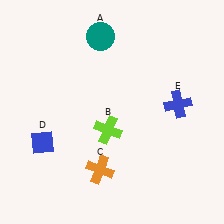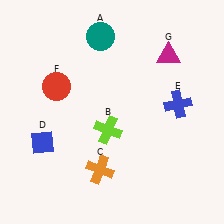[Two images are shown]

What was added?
A red circle (F), a magenta triangle (G) were added in Image 2.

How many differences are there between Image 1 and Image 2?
There are 2 differences between the two images.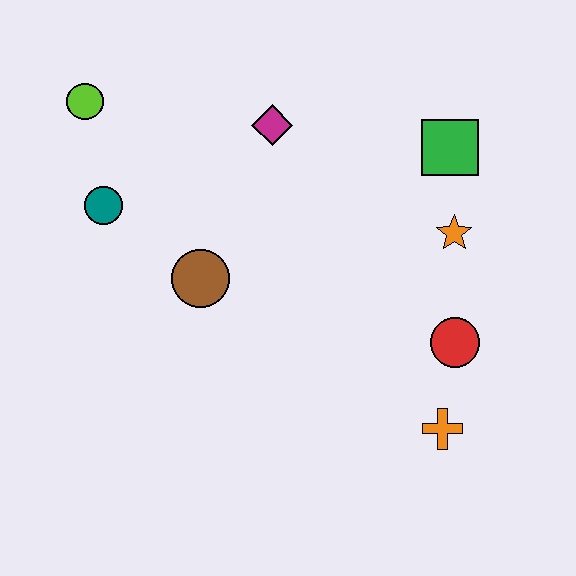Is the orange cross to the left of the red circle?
Yes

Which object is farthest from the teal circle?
The orange cross is farthest from the teal circle.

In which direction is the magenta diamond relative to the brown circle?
The magenta diamond is above the brown circle.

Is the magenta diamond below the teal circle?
No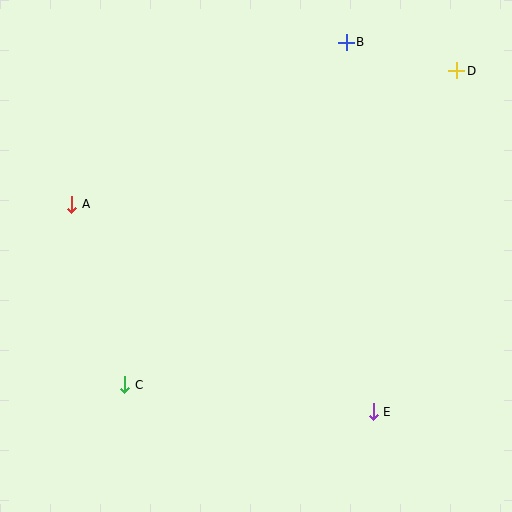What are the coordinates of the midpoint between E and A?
The midpoint between E and A is at (223, 308).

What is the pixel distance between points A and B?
The distance between A and B is 318 pixels.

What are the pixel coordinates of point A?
Point A is at (72, 204).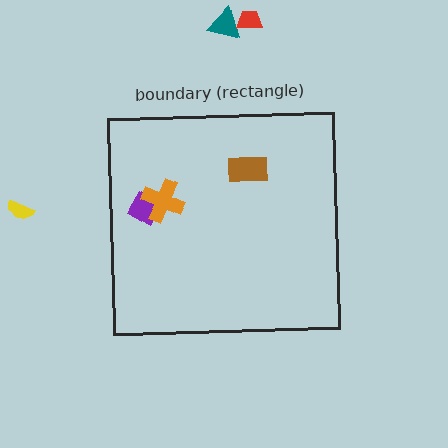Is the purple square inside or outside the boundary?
Inside.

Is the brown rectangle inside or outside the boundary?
Inside.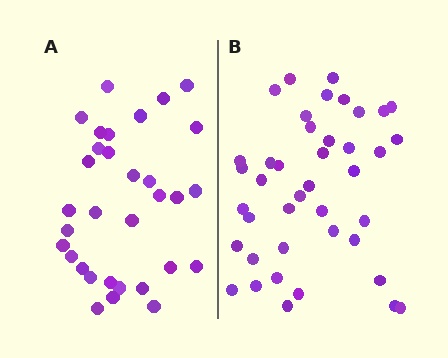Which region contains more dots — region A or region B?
Region B (the right region) has more dots.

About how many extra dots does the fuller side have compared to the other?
Region B has roughly 8 or so more dots than region A.